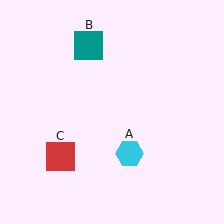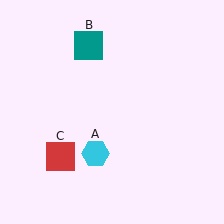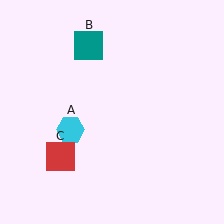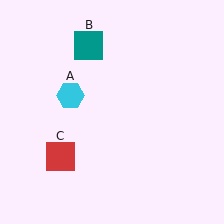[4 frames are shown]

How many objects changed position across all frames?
1 object changed position: cyan hexagon (object A).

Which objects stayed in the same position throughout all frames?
Teal square (object B) and red square (object C) remained stationary.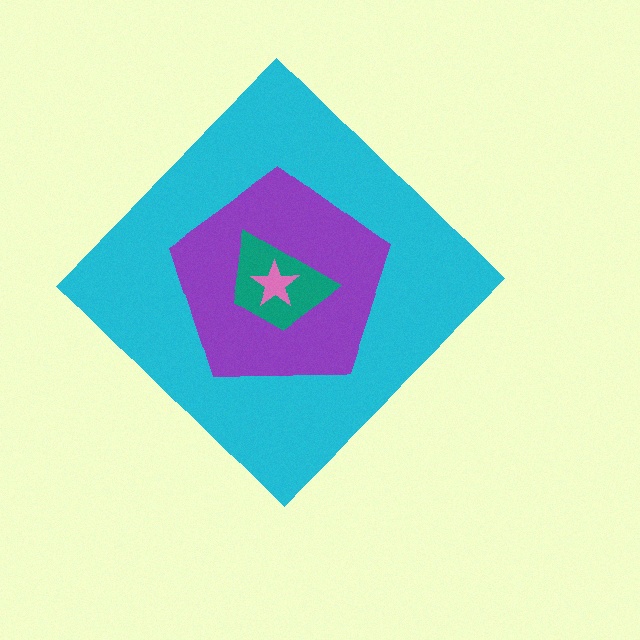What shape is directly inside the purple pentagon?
The teal trapezoid.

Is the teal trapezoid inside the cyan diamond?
Yes.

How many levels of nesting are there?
4.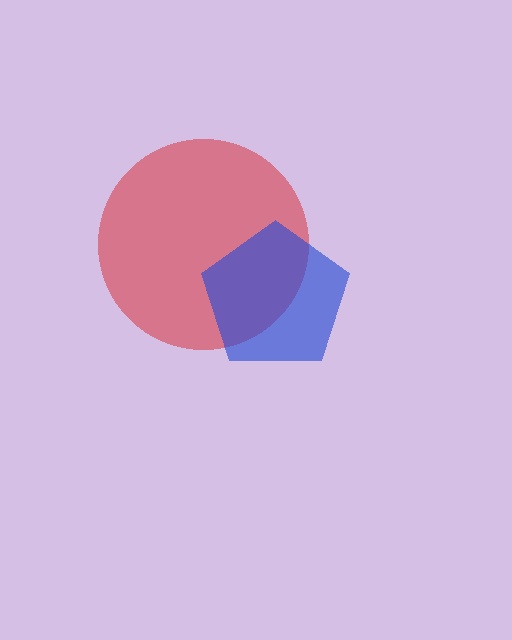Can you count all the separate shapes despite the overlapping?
Yes, there are 2 separate shapes.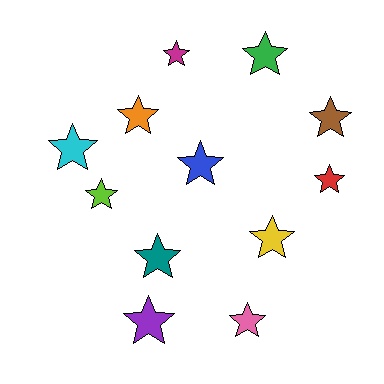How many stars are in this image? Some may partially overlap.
There are 12 stars.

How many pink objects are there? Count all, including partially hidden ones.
There is 1 pink object.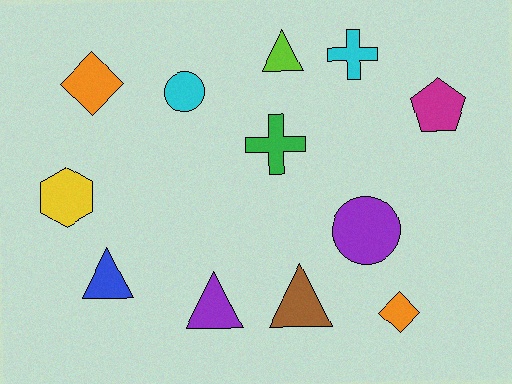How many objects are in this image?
There are 12 objects.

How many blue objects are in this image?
There is 1 blue object.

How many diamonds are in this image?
There are 2 diamonds.